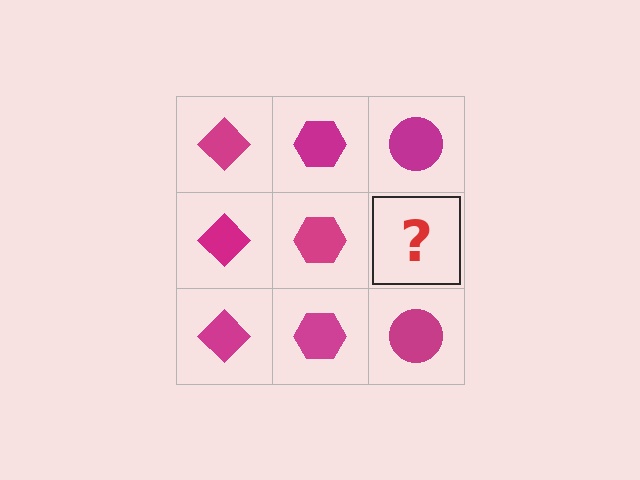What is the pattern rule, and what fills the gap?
The rule is that each column has a consistent shape. The gap should be filled with a magenta circle.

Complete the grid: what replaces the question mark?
The question mark should be replaced with a magenta circle.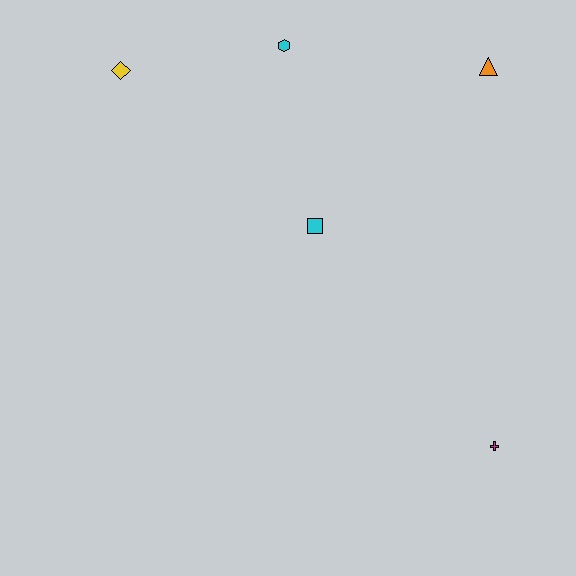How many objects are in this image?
There are 5 objects.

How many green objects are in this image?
There are no green objects.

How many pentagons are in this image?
There are no pentagons.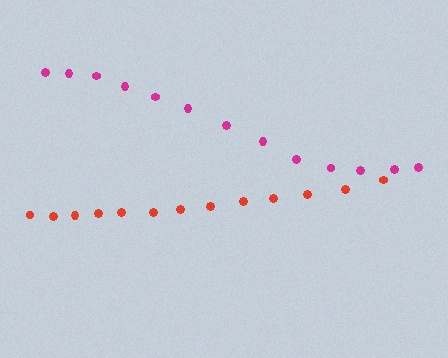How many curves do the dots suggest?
There are 2 distinct paths.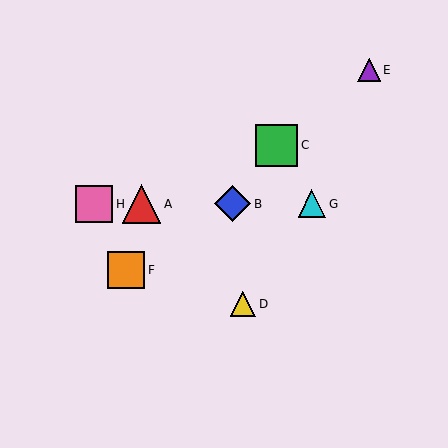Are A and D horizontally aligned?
No, A is at y≈204 and D is at y≈304.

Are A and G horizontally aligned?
Yes, both are at y≈204.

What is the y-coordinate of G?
Object G is at y≈204.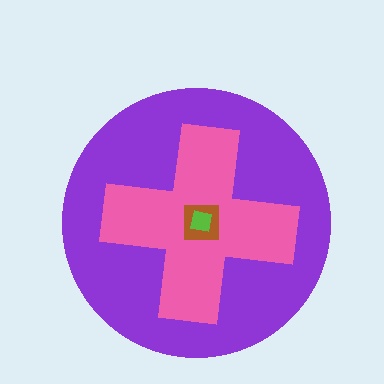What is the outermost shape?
The purple circle.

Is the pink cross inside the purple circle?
Yes.